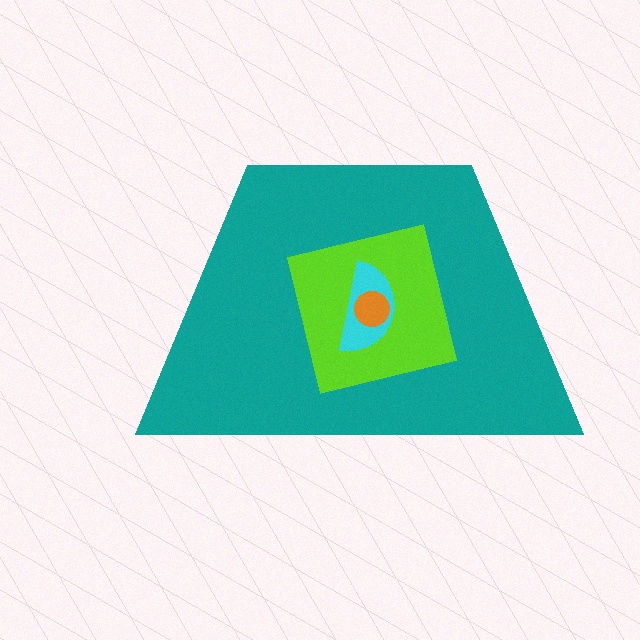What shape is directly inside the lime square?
The cyan semicircle.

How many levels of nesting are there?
4.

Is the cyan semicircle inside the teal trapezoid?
Yes.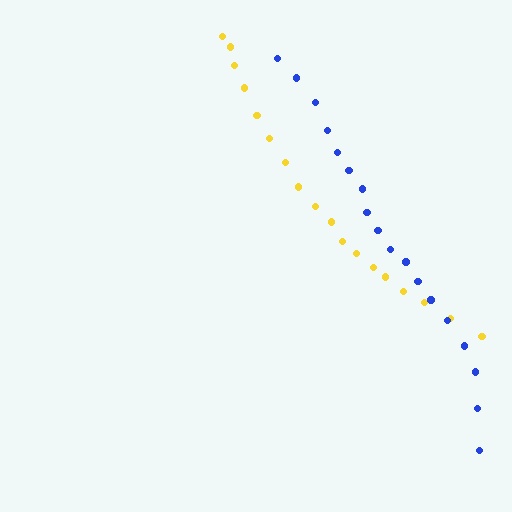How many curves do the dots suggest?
There are 2 distinct paths.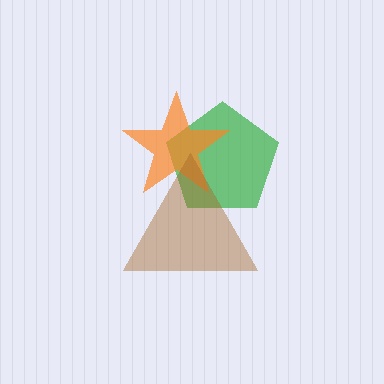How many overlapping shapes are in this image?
There are 3 overlapping shapes in the image.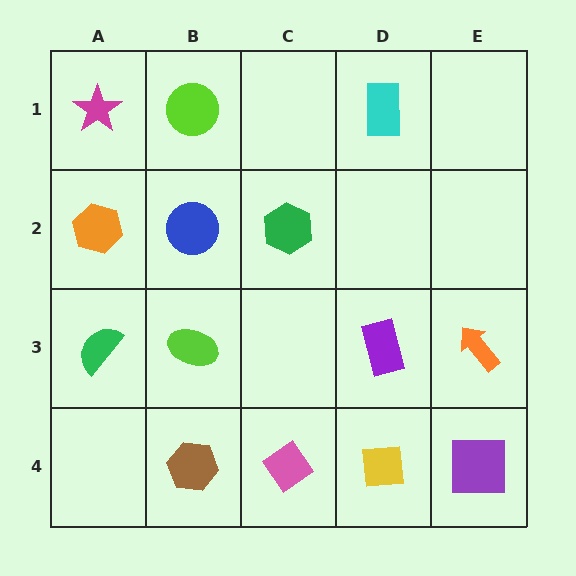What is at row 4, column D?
A yellow square.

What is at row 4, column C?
A pink diamond.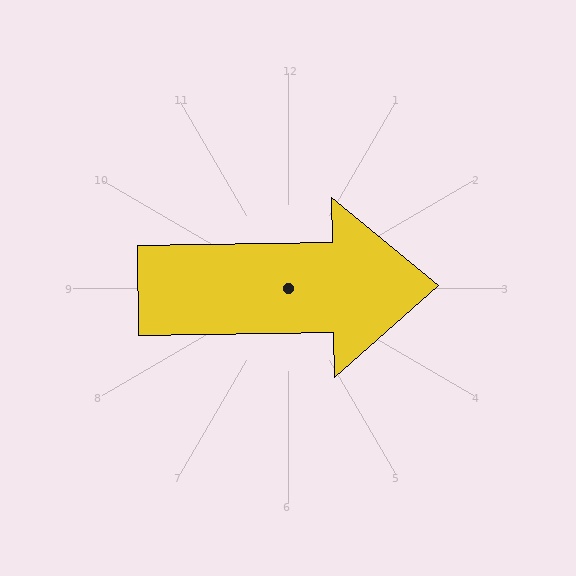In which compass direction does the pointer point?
East.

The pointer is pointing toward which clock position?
Roughly 3 o'clock.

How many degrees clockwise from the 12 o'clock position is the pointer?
Approximately 89 degrees.